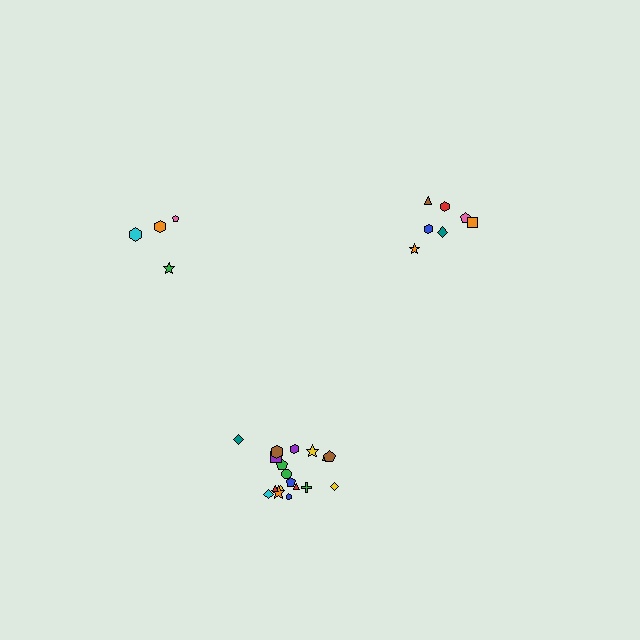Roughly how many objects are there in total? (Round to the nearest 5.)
Roughly 30 objects in total.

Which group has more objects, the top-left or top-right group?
The top-right group.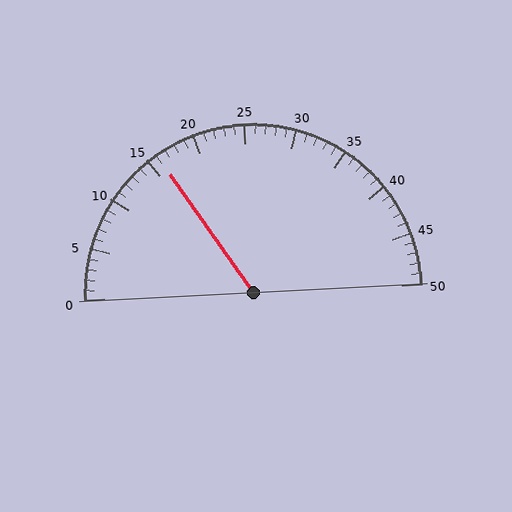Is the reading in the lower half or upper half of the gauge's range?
The reading is in the lower half of the range (0 to 50).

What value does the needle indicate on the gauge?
The needle indicates approximately 16.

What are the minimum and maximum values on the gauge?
The gauge ranges from 0 to 50.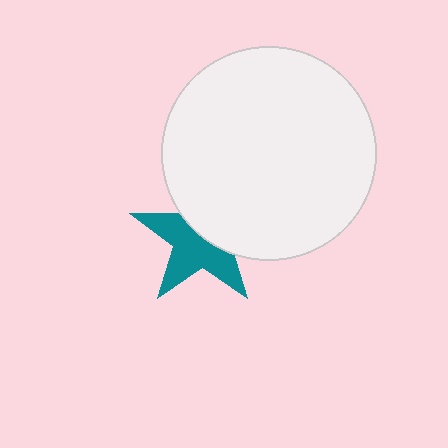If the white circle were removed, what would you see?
You would see the complete teal star.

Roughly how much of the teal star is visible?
About half of it is visible (roughly 56%).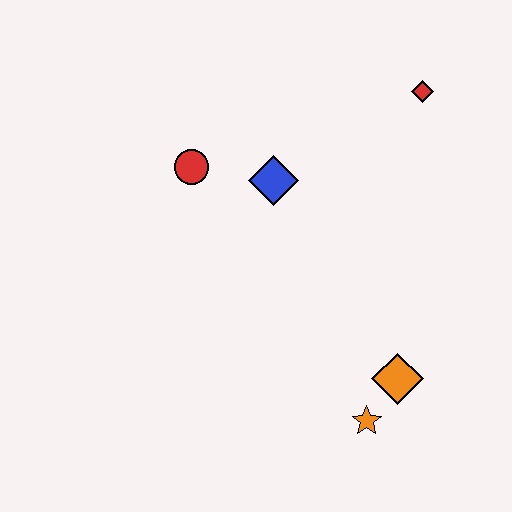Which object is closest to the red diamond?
The blue diamond is closest to the red diamond.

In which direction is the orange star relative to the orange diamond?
The orange star is below the orange diamond.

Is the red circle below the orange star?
No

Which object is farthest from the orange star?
The red diamond is farthest from the orange star.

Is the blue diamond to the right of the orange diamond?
No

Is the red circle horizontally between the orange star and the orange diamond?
No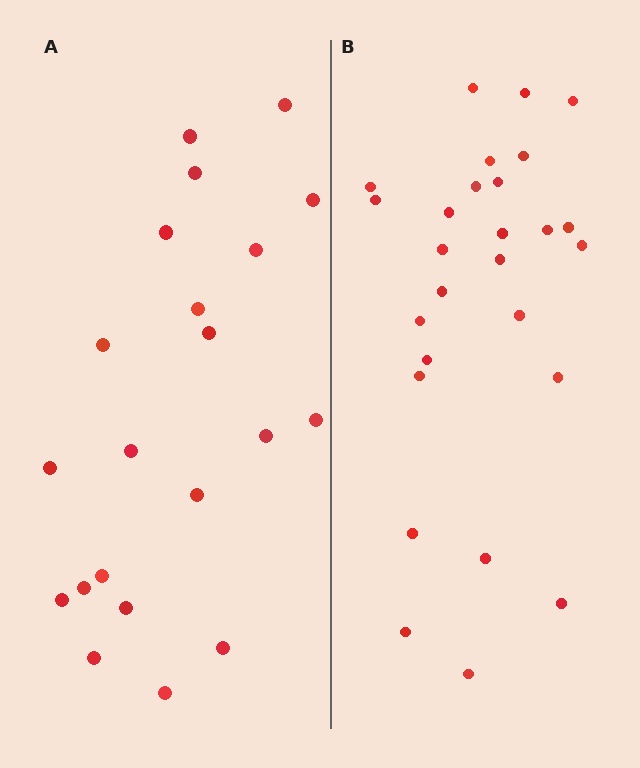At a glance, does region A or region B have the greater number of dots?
Region B (the right region) has more dots.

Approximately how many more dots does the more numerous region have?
Region B has about 6 more dots than region A.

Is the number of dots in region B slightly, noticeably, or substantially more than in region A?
Region B has noticeably more, but not dramatically so. The ratio is roughly 1.3 to 1.